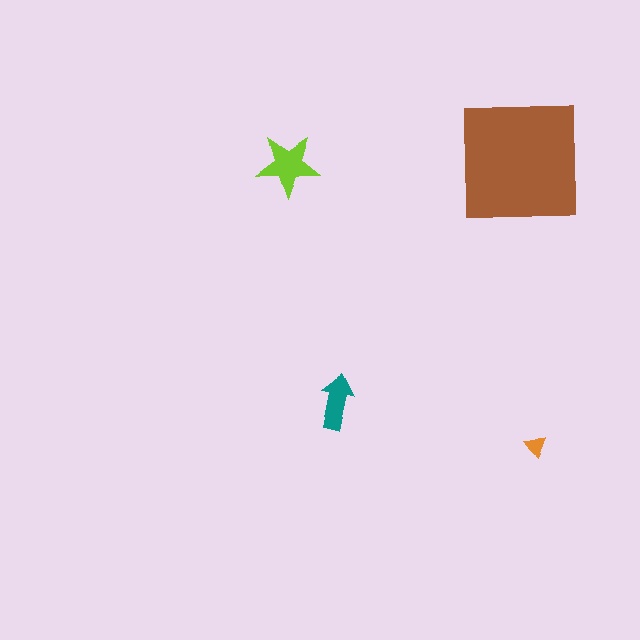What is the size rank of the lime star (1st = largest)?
2nd.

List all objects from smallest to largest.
The orange triangle, the teal arrow, the lime star, the brown square.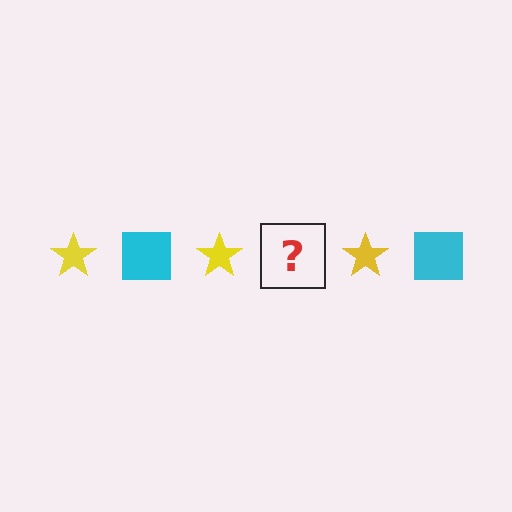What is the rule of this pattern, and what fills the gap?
The rule is that the pattern alternates between yellow star and cyan square. The gap should be filled with a cyan square.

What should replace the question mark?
The question mark should be replaced with a cyan square.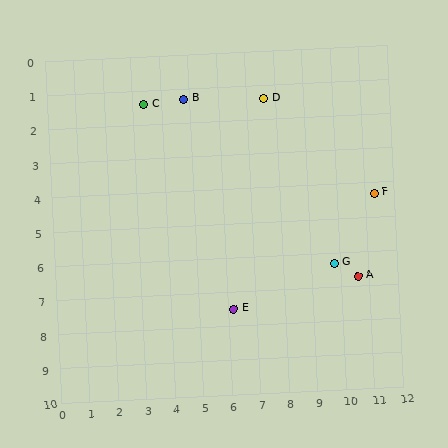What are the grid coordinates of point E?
Point E is at approximately (6.2, 7.5).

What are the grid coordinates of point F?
Point F is at approximately (11.3, 4.3).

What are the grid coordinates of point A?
Point A is at approximately (10.6, 6.7).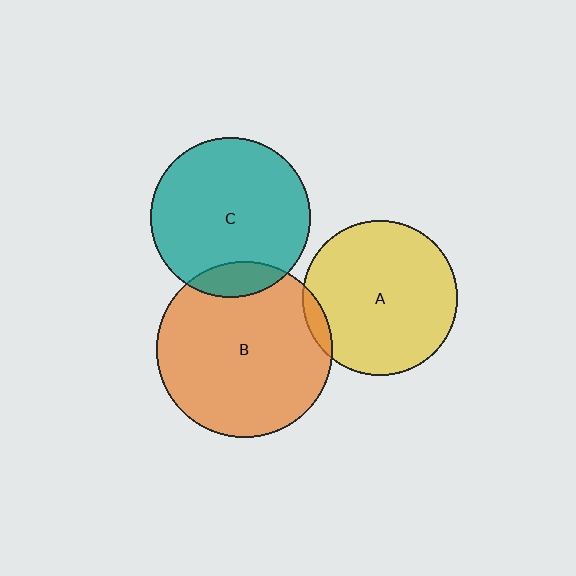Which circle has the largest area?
Circle B (orange).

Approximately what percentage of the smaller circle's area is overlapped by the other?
Approximately 5%.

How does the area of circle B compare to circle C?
Approximately 1.2 times.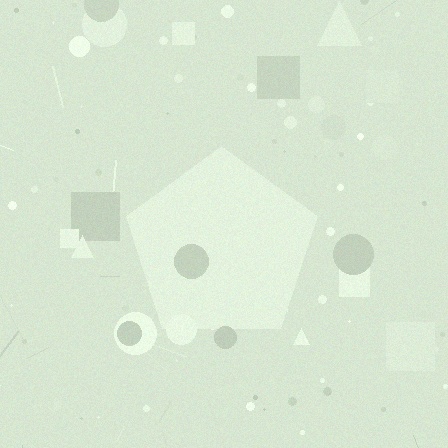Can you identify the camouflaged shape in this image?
The camouflaged shape is a pentagon.